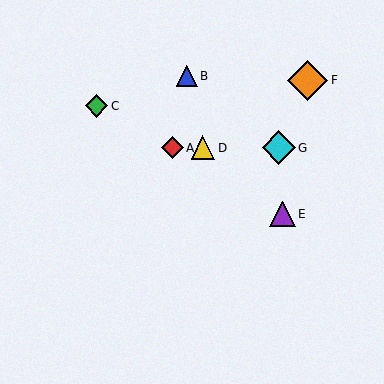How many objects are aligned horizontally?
3 objects (A, D, G) are aligned horizontally.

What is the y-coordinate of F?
Object F is at y≈80.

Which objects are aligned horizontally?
Objects A, D, G are aligned horizontally.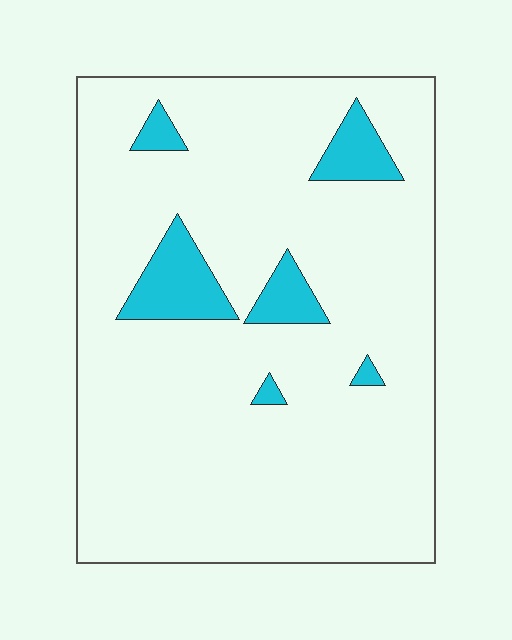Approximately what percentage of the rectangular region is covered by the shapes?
Approximately 10%.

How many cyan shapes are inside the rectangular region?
6.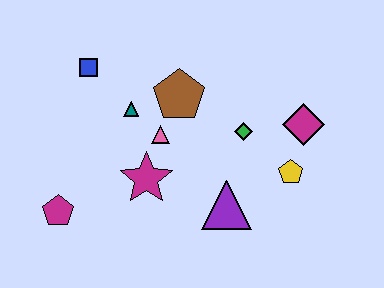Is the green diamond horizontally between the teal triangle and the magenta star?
No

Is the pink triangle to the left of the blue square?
No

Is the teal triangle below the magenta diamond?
No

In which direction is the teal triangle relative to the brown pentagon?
The teal triangle is to the left of the brown pentagon.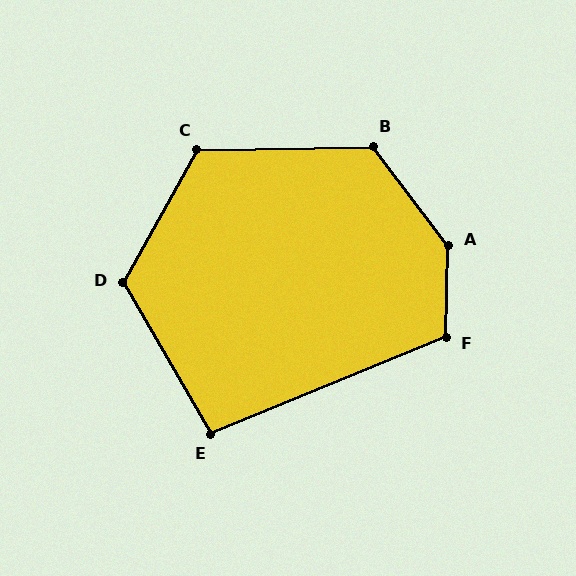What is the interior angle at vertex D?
Approximately 121 degrees (obtuse).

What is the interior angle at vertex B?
Approximately 126 degrees (obtuse).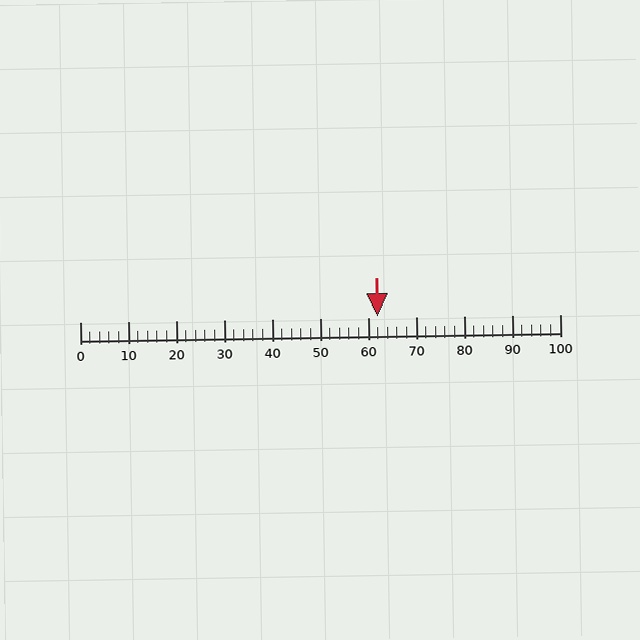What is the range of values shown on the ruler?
The ruler shows values from 0 to 100.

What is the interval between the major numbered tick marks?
The major tick marks are spaced 10 units apart.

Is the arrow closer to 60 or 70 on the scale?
The arrow is closer to 60.